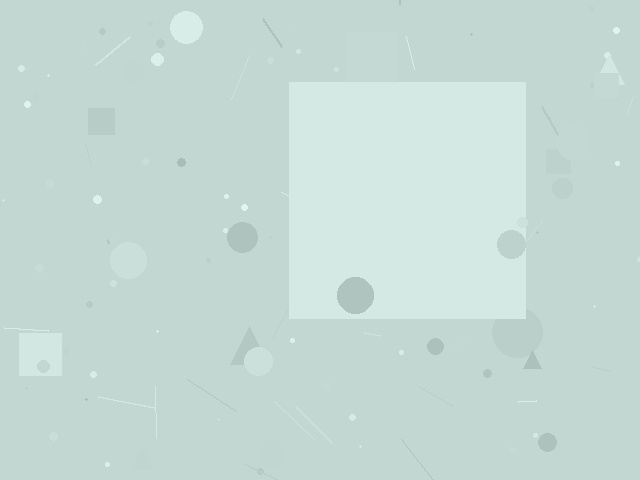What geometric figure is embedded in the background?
A square is embedded in the background.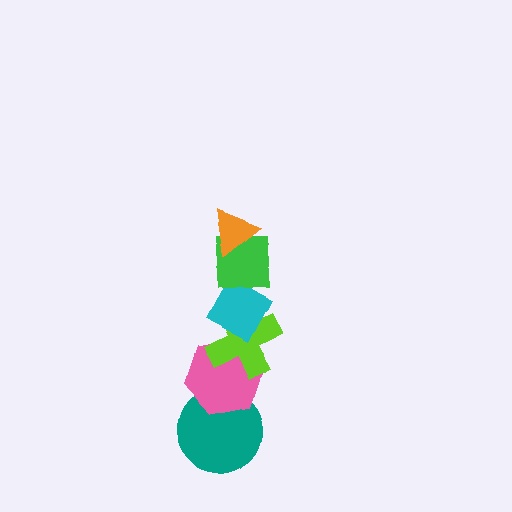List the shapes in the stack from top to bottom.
From top to bottom: the orange triangle, the green square, the cyan diamond, the lime cross, the pink hexagon, the teal circle.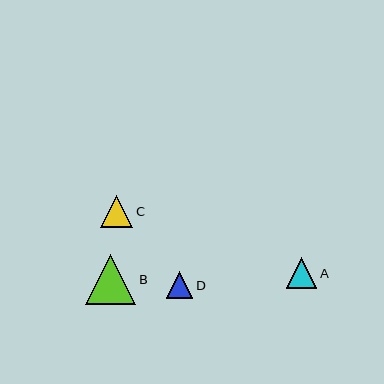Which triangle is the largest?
Triangle B is the largest with a size of approximately 50 pixels.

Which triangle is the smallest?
Triangle D is the smallest with a size of approximately 27 pixels.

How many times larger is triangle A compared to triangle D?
Triangle A is approximately 1.1 times the size of triangle D.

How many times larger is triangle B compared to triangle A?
Triangle B is approximately 1.6 times the size of triangle A.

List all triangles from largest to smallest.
From largest to smallest: B, C, A, D.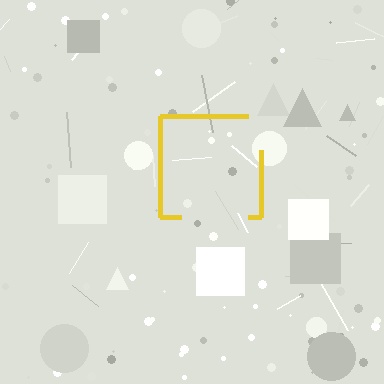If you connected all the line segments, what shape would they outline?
They would outline a square.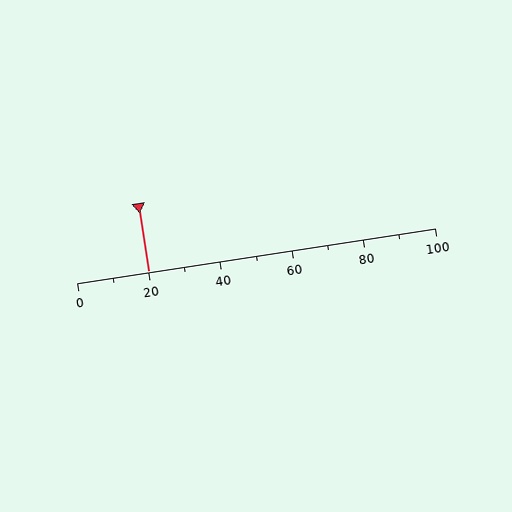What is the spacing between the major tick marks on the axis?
The major ticks are spaced 20 apart.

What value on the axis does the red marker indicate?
The marker indicates approximately 20.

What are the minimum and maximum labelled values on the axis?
The axis runs from 0 to 100.